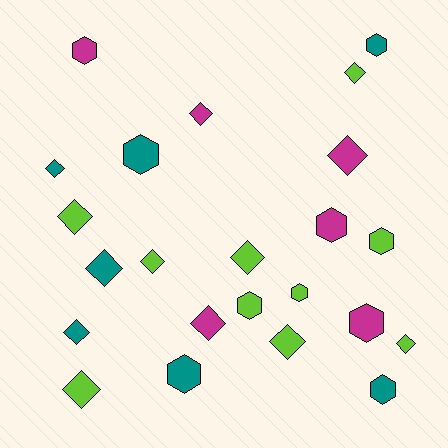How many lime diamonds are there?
There are 7 lime diamonds.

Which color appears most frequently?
Lime, with 10 objects.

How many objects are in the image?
There are 23 objects.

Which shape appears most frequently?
Diamond, with 13 objects.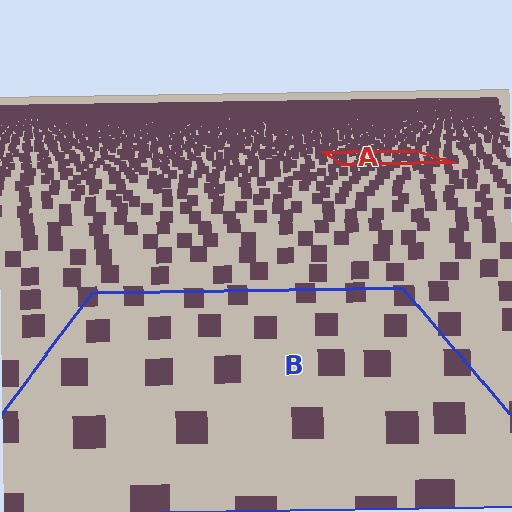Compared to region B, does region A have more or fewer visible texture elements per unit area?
Region A has more texture elements per unit area — they are packed more densely because it is farther away.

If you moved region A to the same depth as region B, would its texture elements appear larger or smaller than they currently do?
They would appear larger. At a closer depth, the same texture elements are projected at a bigger on-screen size.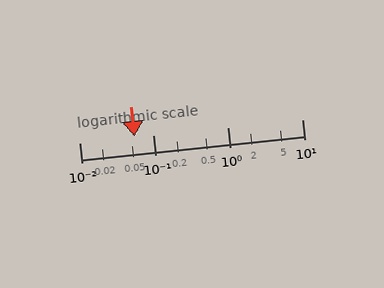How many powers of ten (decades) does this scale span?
The scale spans 3 decades, from 0.01 to 10.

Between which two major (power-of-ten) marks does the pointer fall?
The pointer is between 0.01 and 0.1.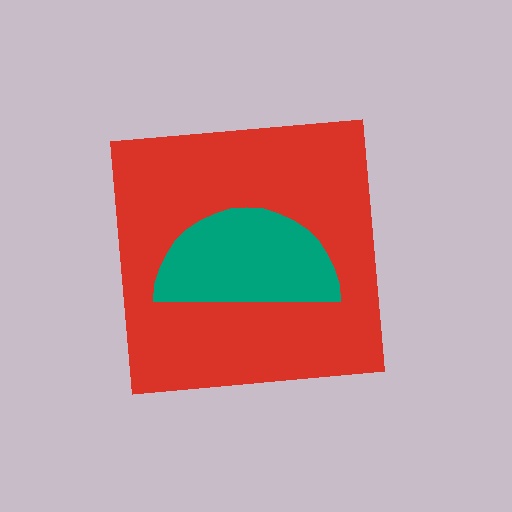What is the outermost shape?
The red square.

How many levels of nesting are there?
2.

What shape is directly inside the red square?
The teal semicircle.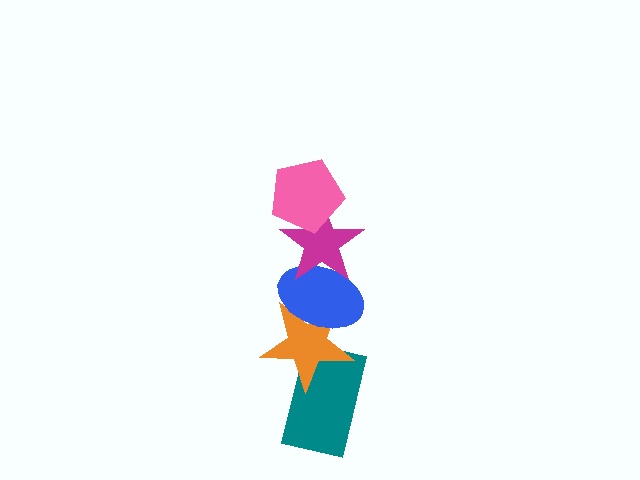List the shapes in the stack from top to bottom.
From top to bottom: the pink pentagon, the magenta star, the blue ellipse, the orange star, the teal rectangle.